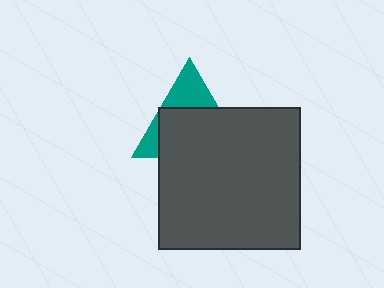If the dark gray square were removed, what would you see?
You would see the complete teal triangle.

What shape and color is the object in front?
The object in front is a dark gray square.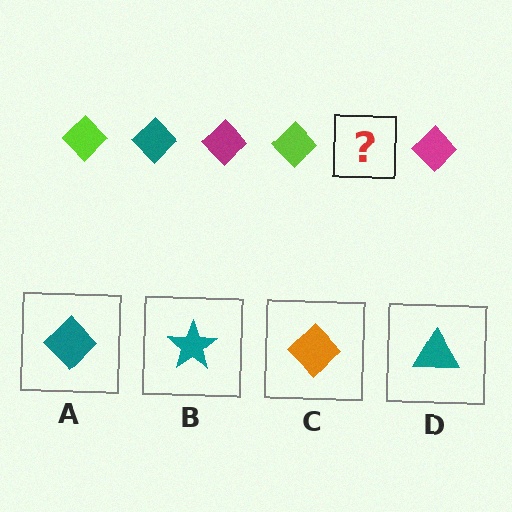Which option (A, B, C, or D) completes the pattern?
A.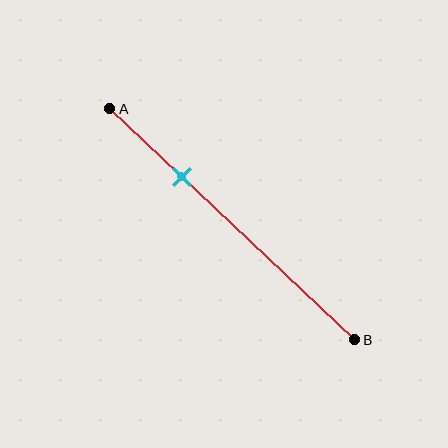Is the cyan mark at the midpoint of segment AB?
No, the mark is at about 30% from A, not at the 50% midpoint.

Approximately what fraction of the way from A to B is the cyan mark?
The cyan mark is approximately 30% of the way from A to B.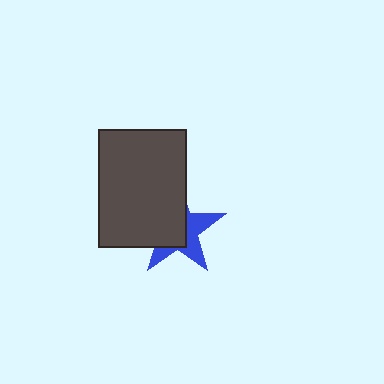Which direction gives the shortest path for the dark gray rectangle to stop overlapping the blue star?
Moving toward the upper-left gives the shortest separation.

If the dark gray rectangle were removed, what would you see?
You would see the complete blue star.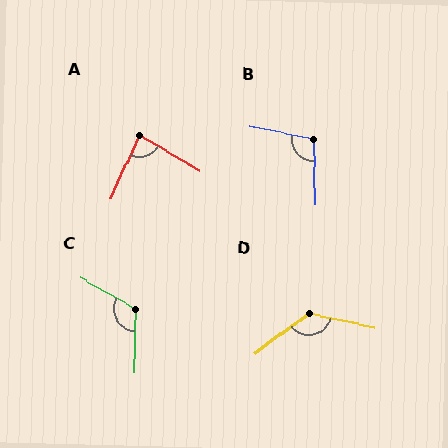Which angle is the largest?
D, at approximately 132 degrees.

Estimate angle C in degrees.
Approximately 118 degrees.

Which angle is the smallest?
A, at approximately 84 degrees.